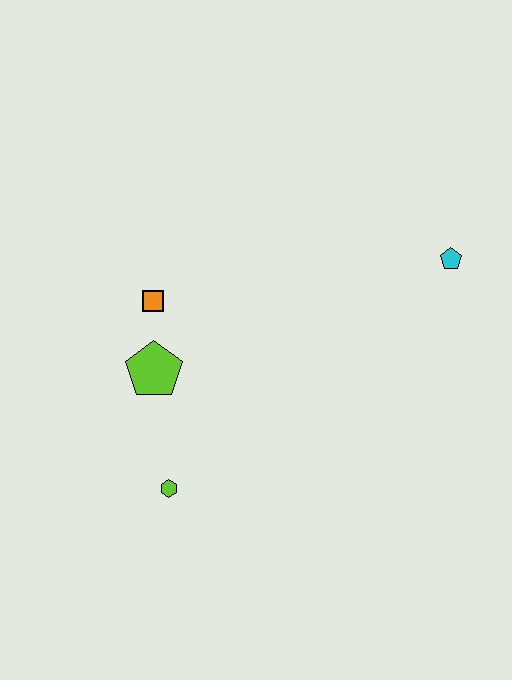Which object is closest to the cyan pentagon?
The orange square is closest to the cyan pentagon.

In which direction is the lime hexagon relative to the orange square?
The lime hexagon is below the orange square.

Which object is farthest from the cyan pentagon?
The lime hexagon is farthest from the cyan pentagon.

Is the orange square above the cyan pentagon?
No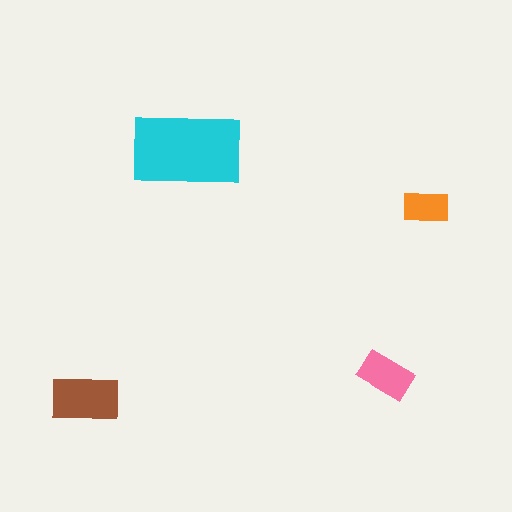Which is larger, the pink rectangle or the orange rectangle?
The pink one.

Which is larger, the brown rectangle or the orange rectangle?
The brown one.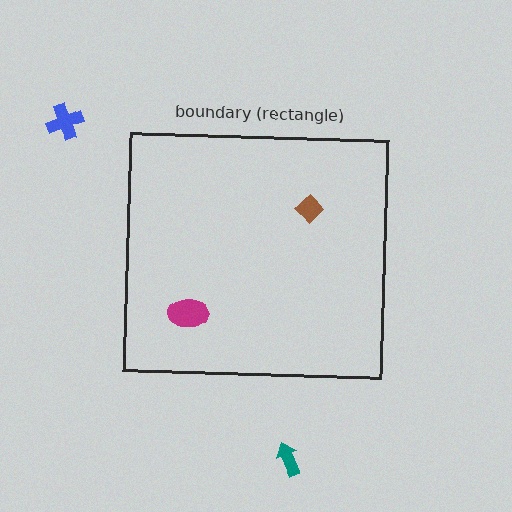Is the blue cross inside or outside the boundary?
Outside.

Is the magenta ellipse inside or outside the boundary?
Inside.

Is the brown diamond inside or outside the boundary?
Inside.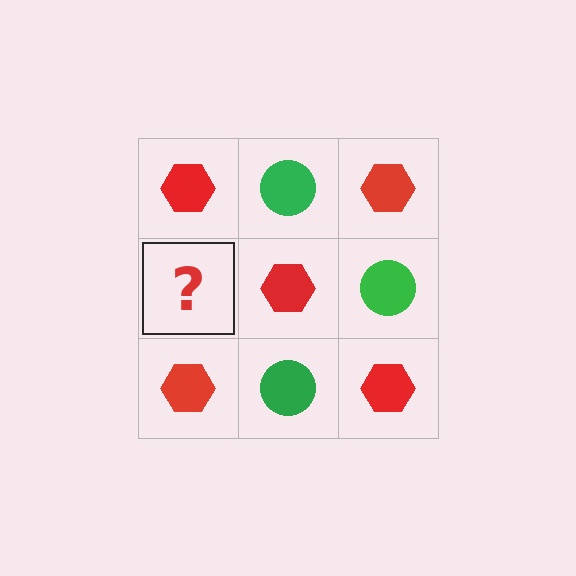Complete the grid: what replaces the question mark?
The question mark should be replaced with a green circle.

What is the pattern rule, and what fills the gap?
The rule is that it alternates red hexagon and green circle in a checkerboard pattern. The gap should be filled with a green circle.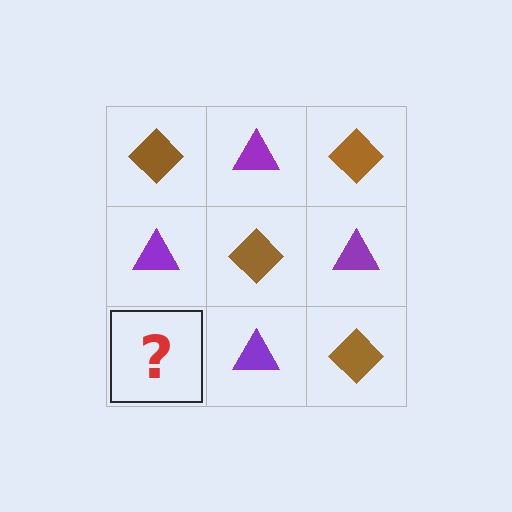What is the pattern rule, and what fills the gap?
The rule is that it alternates brown diamond and purple triangle in a checkerboard pattern. The gap should be filled with a brown diamond.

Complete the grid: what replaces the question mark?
The question mark should be replaced with a brown diamond.